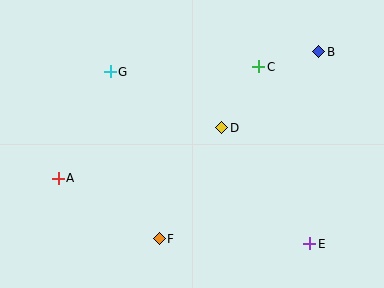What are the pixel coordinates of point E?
Point E is at (310, 244).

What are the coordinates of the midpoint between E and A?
The midpoint between E and A is at (184, 211).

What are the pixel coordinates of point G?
Point G is at (110, 72).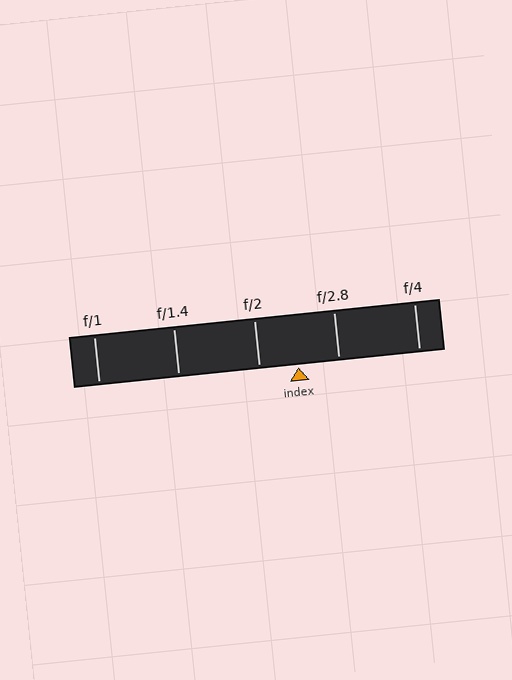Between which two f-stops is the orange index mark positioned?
The index mark is between f/2 and f/2.8.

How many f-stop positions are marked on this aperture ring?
There are 5 f-stop positions marked.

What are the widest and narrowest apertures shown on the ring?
The widest aperture shown is f/1 and the narrowest is f/4.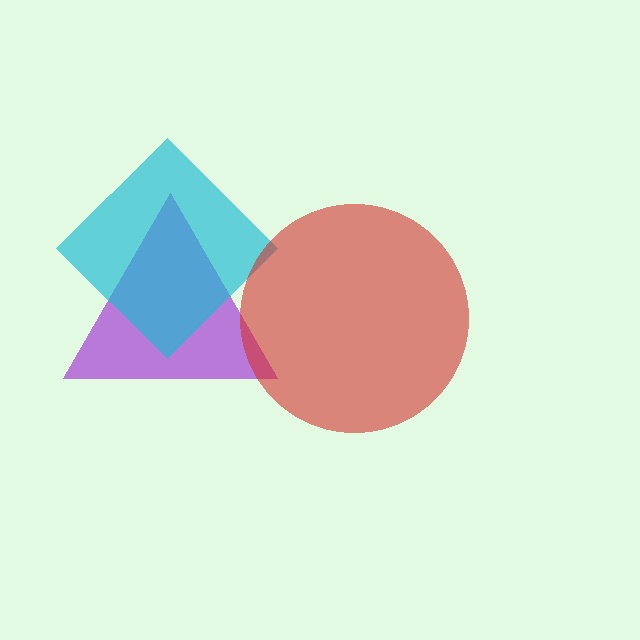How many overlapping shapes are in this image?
There are 3 overlapping shapes in the image.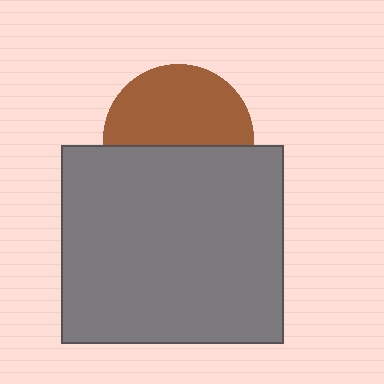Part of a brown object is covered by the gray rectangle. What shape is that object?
It is a circle.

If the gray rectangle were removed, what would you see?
You would see the complete brown circle.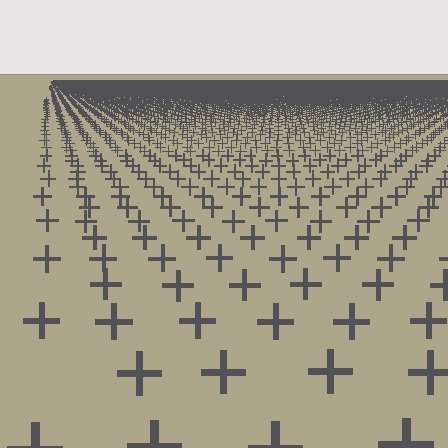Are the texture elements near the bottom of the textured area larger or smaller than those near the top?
Larger. Near the bottom, elements are closer to the viewer and appear at a bigger on-screen size.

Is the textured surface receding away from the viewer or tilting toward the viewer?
The surface is receding away from the viewer. Texture elements get smaller and denser toward the top.